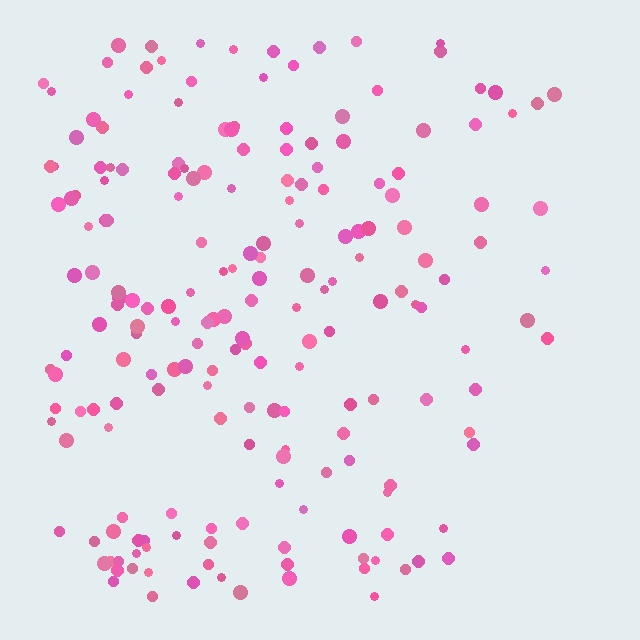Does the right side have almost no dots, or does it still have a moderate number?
Still a moderate number, just noticeably fewer than the left.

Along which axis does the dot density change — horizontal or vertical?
Horizontal.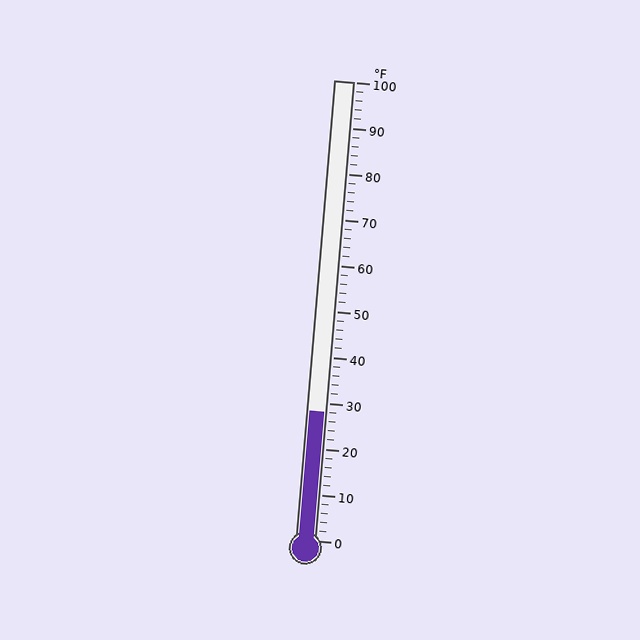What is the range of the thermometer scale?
The thermometer scale ranges from 0°F to 100°F.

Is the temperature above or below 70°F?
The temperature is below 70°F.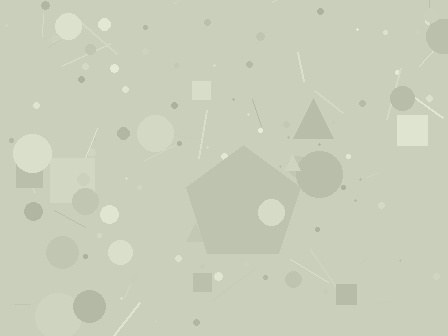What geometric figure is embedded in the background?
A pentagon is embedded in the background.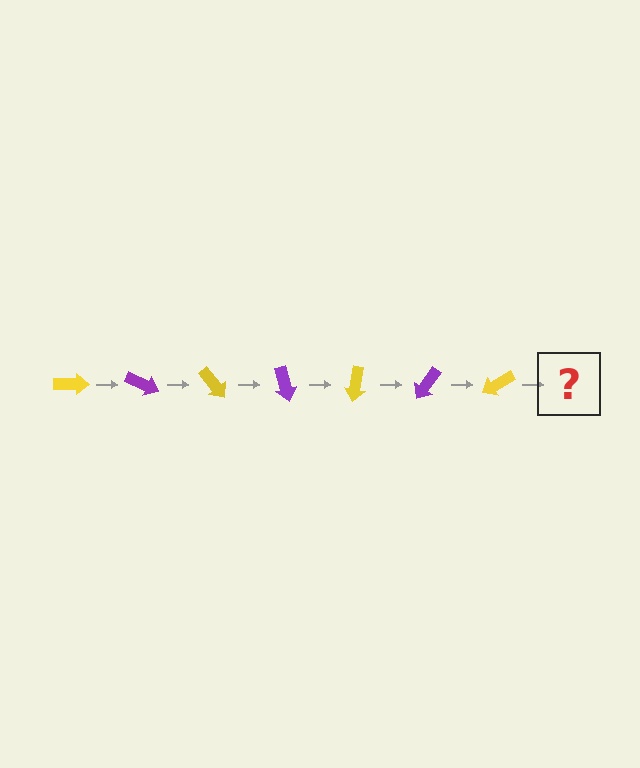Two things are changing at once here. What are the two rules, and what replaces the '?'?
The two rules are that it rotates 25 degrees each step and the color cycles through yellow and purple. The '?' should be a purple arrow, rotated 175 degrees from the start.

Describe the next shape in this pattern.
It should be a purple arrow, rotated 175 degrees from the start.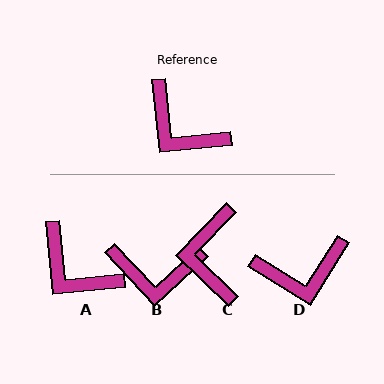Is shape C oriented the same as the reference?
No, it is off by about 50 degrees.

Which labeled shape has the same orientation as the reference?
A.